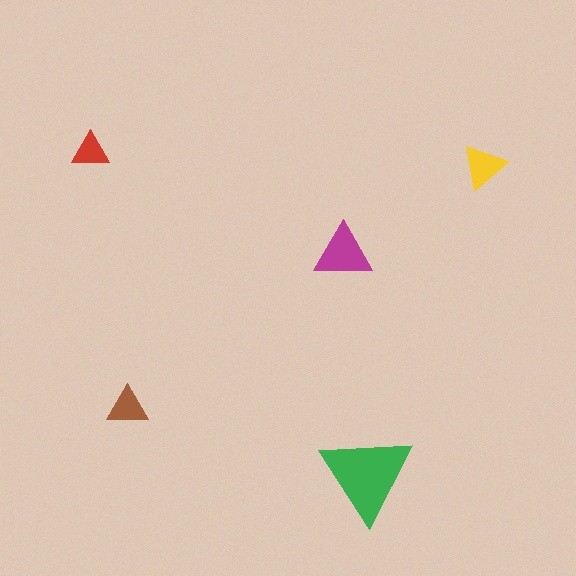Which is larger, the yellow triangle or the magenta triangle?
The magenta one.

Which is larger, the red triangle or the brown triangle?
The brown one.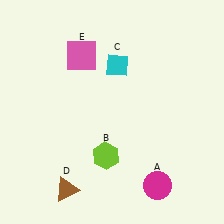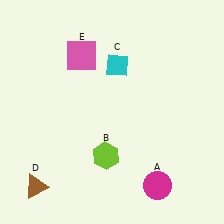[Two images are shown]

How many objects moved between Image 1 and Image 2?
1 object moved between the two images.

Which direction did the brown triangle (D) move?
The brown triangle (D) moved left.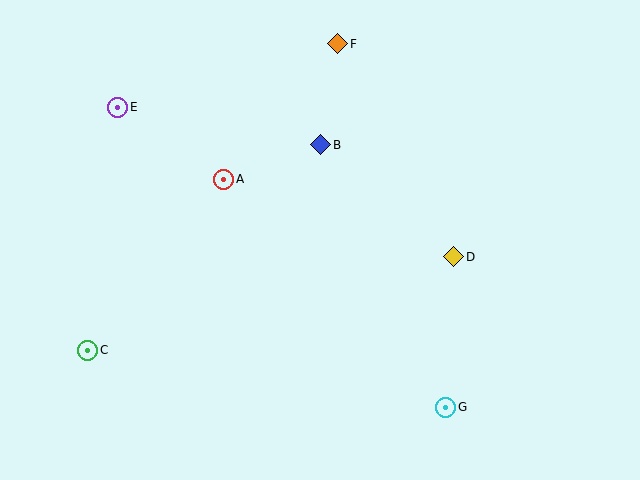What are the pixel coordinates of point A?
Point A is at (224, 179).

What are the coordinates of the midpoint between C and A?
The midpoint between C and A is at (156, 265).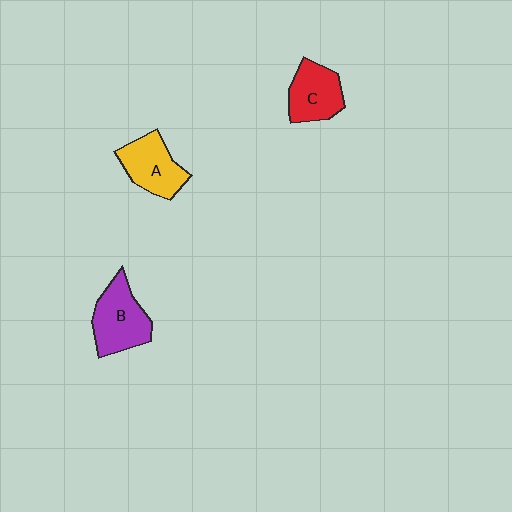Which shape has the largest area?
Shape B (purple).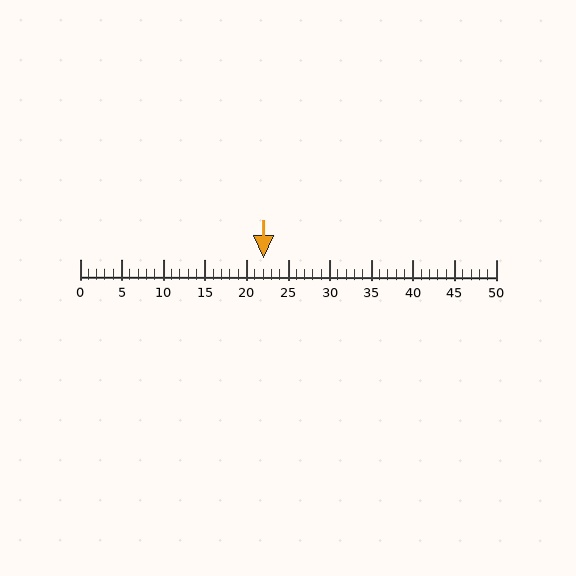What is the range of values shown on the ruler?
The ruler shows values from 0 to 50.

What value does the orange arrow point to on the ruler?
The orange arrow points to approximately 22.